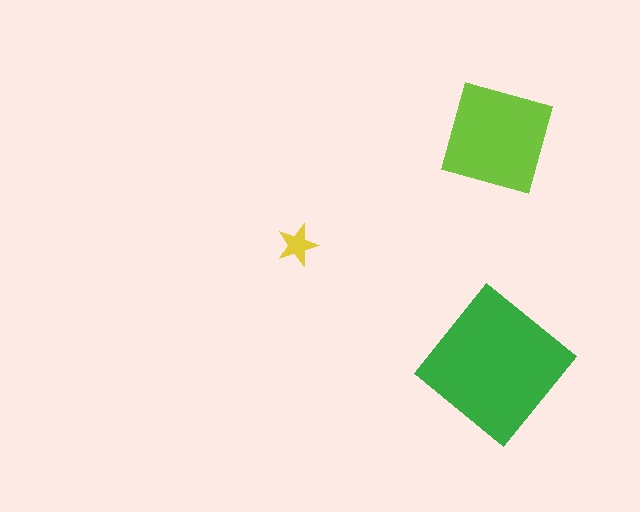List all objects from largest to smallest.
The green diamond, the lime diamond, the yellow star.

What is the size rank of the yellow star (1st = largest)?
3rd.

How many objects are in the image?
There are 3 objects in the image.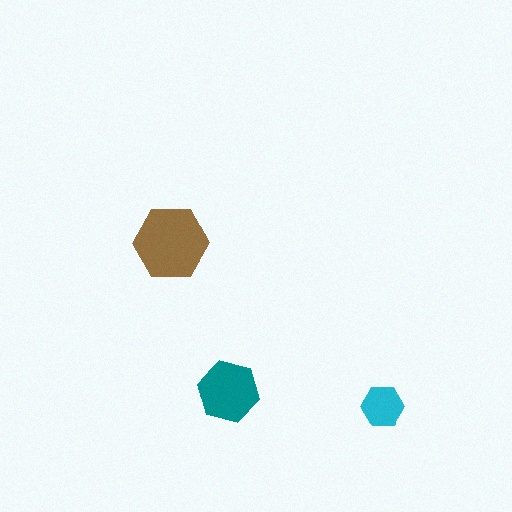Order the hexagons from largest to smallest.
the brown one, the teal one, the cyan one.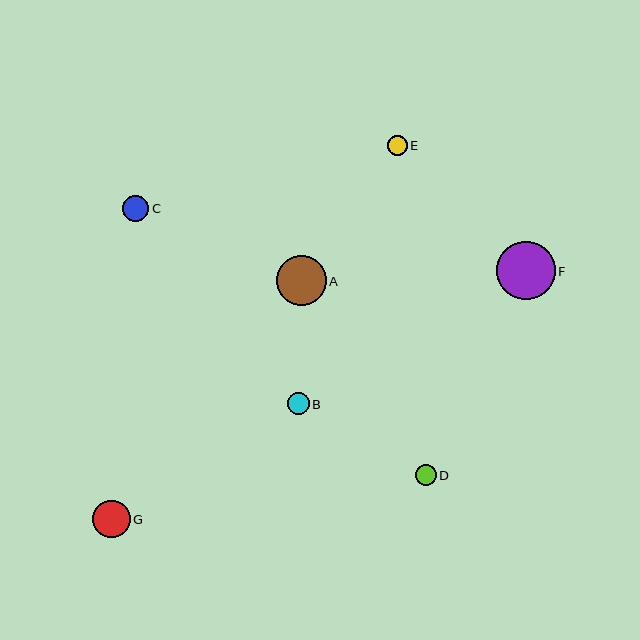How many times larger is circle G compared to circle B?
Circle G is approximately 1.7 times the size of circle B.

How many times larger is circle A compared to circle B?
Circle A is approximately 2.3 times the size of circle B.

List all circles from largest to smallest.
From largest to smallest: F, A, G, C, B, D, E.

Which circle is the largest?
Circle F is the largest with a size of approximately 59 pixels.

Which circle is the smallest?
Circle E is the smallest with a size of approximately 20 pixels.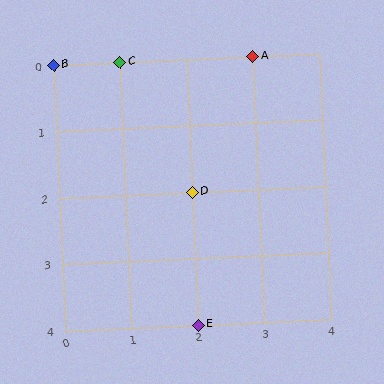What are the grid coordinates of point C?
Point C is at grid coordinates (1, 0).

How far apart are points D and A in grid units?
Points D and A are 1 column and 2 rows apart (about 2.2 grid units diagonally).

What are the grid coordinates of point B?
Point B is at grid coordinates (0, 0).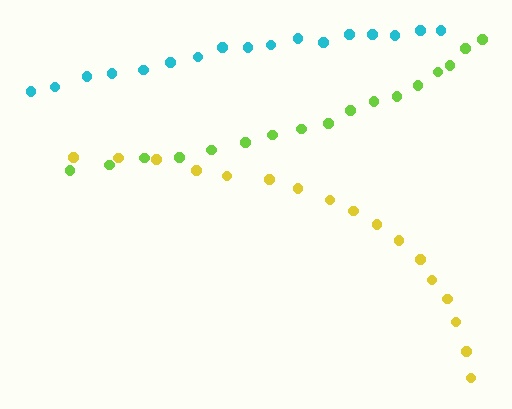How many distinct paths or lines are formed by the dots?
There are 3 distinct paths.